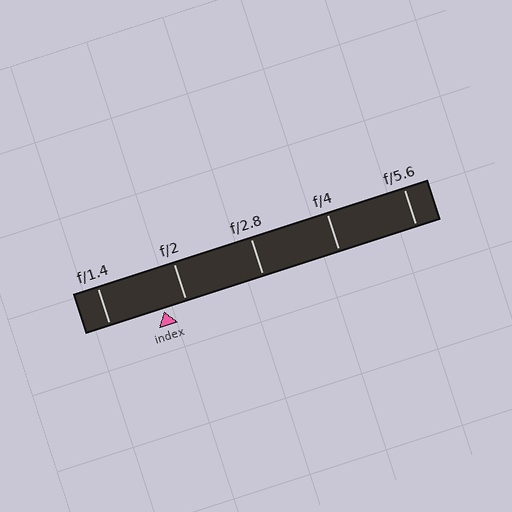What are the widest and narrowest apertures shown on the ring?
The widest aperture shown is f/1.4 and the narrowest is f/5.6.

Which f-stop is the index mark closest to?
The index mark is closest to f/2.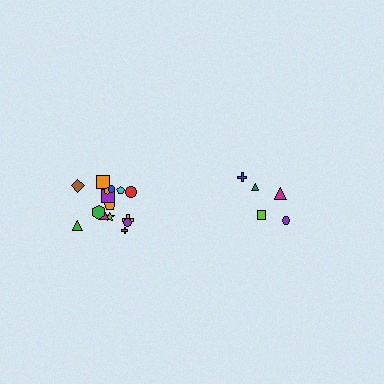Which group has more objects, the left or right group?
The left group.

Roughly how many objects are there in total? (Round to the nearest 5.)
Roughly 20 objects in total.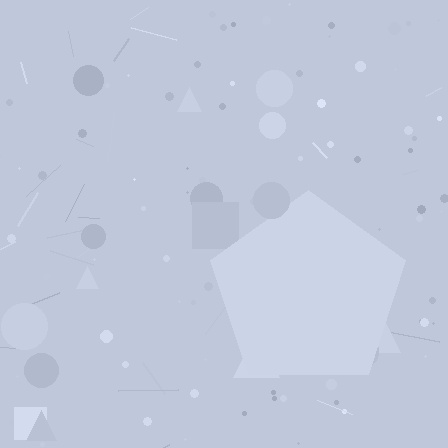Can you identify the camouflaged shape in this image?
The camouflaged shape is a pentagon.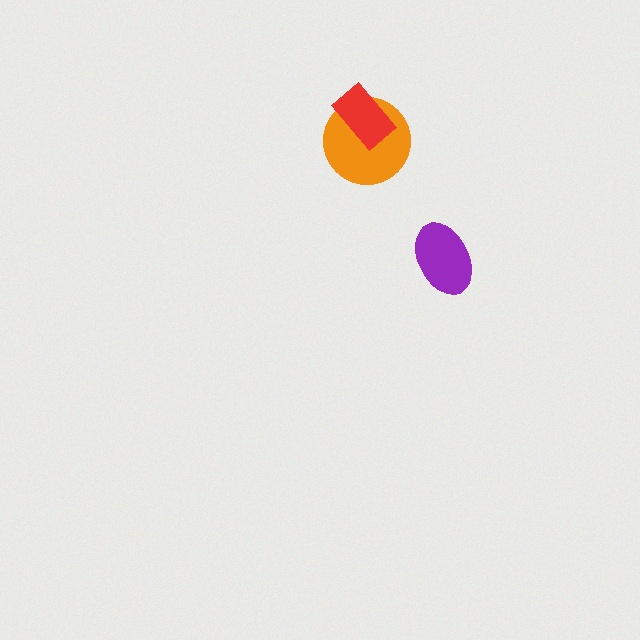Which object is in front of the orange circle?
The red rectangle is in front of the orange circle.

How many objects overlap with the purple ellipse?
0 objects overlap with the purple ellipse.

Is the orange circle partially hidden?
Yes, it is partially covered by another shape.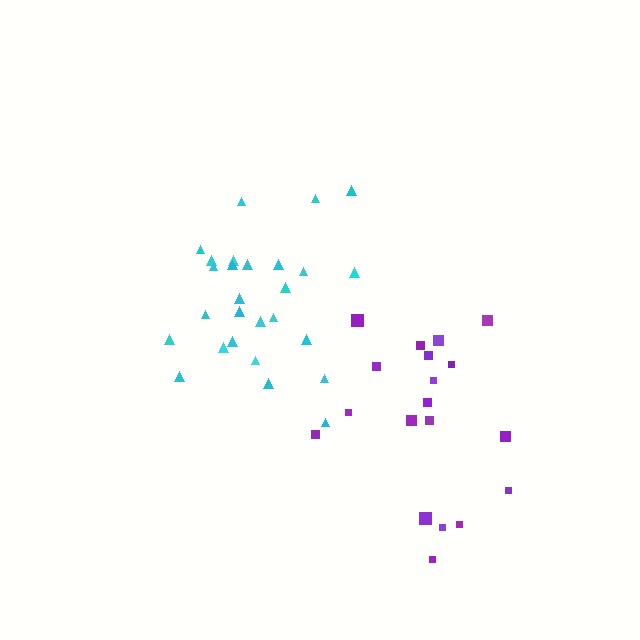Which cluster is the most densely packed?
Cyan.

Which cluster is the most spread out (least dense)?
Purple.